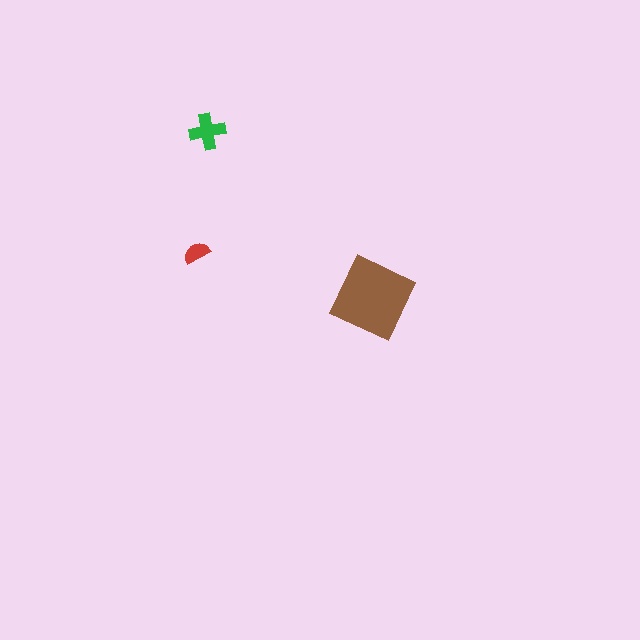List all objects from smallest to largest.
The red semicircle, the green cross, the brown diamond.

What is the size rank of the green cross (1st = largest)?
2nd.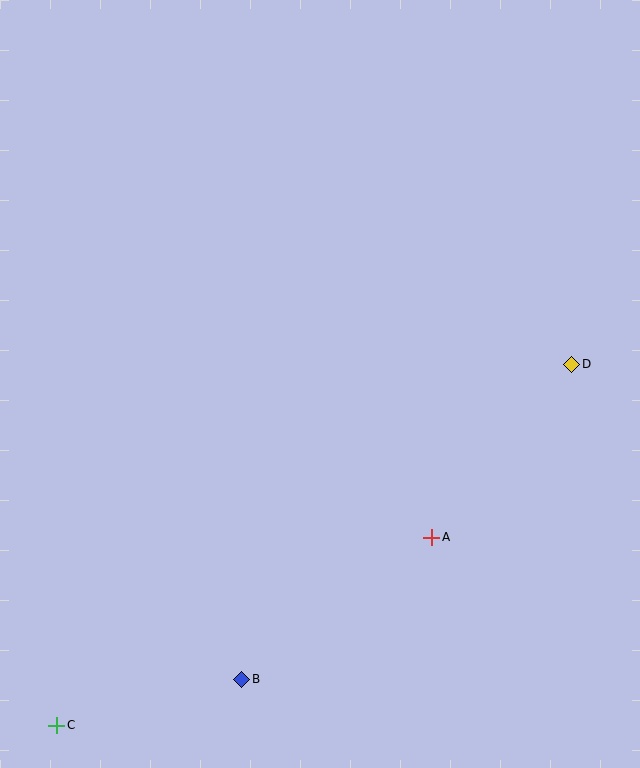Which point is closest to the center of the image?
Point A at (432, 537) is closest to the center.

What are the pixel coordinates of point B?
Point B is at (242, 679).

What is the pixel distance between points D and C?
The distance between D and C is 629 pixels.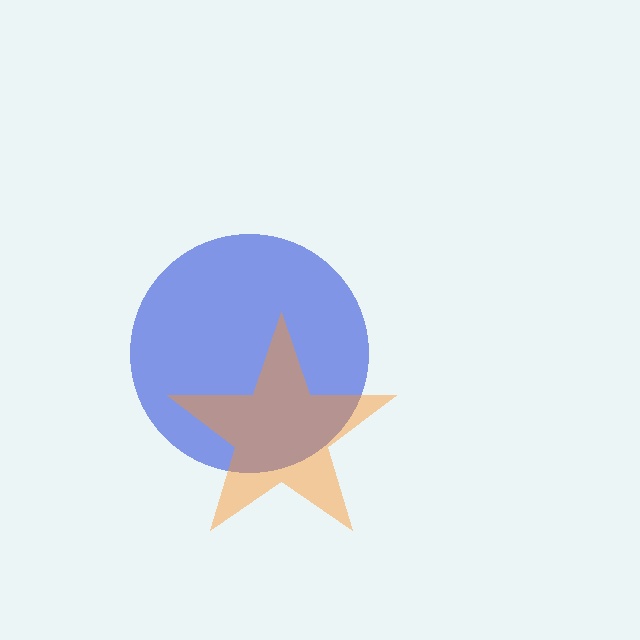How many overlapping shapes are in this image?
There are 2 overlapping shapes in the image.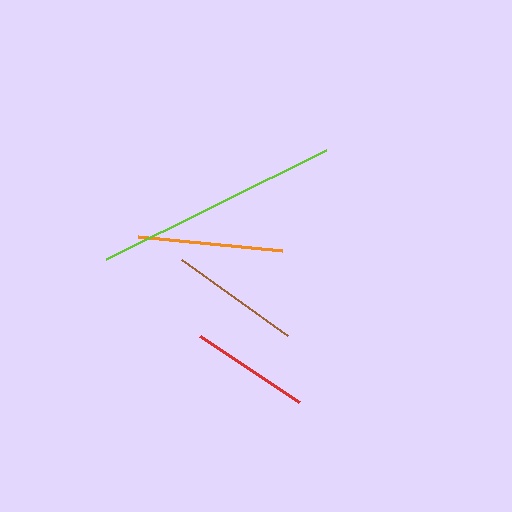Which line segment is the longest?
The lime line is the longest at approximately 245 pixels.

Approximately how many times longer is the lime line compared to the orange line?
The lime line is approximately 1.7 times the length of the orange line.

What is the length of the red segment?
The red segment is approximately 119 pixels long.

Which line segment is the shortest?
The red line is the shortest at approximately 119 pixels.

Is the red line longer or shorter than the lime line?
The lime line is longer than the red line.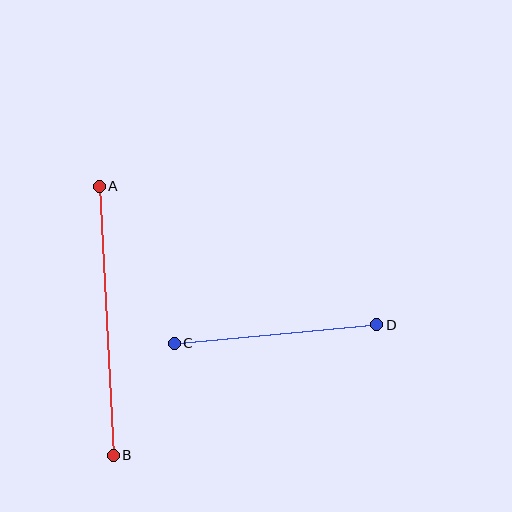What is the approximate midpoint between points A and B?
The midpoint is at approximately (106, 321) pixels.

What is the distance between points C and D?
The distance is approximately 203 pixels.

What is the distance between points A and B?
The distance is approximately 269 pixels.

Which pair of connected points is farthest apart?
Points A and B are farthest apart.